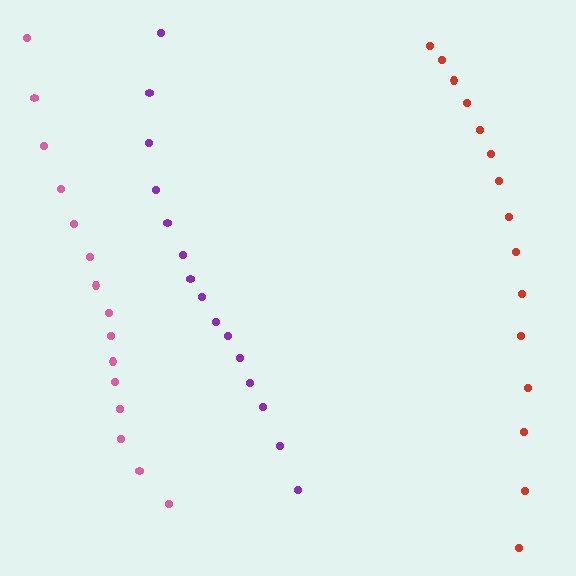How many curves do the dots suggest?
There are 3 distinct paths.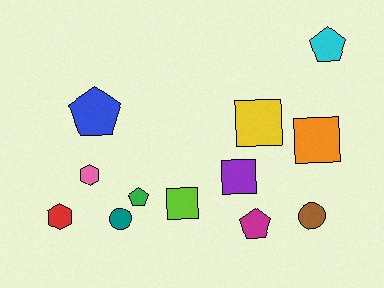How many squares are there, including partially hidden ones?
There are 4 squares.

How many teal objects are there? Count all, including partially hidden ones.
There is 1 teal object.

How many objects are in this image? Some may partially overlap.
There are 12 objects.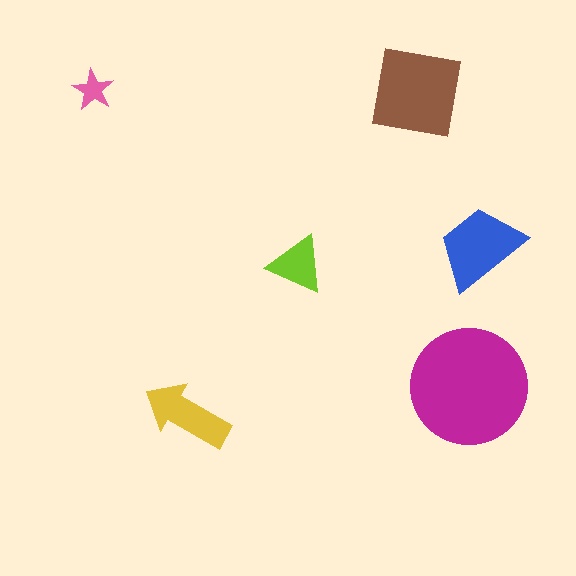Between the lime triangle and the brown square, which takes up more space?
The brown square.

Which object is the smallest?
The pink star.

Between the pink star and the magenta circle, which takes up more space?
The magenta circle.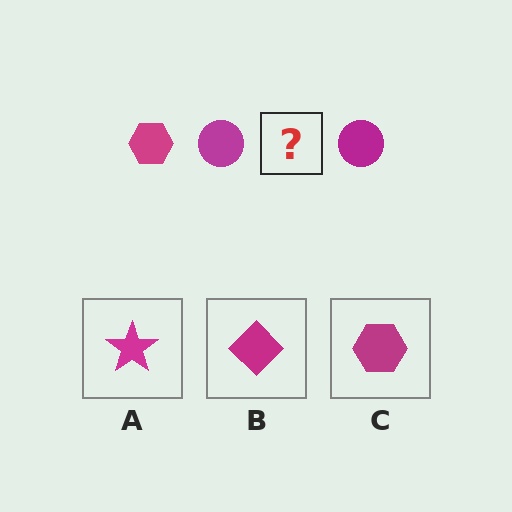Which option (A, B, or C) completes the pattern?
C.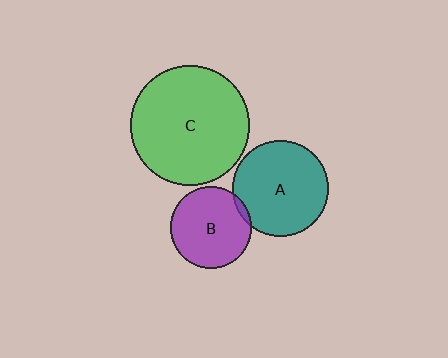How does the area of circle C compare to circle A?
Approximately 1.5 times.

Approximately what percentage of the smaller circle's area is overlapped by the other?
Approximately 5%.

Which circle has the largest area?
Circle C (green).